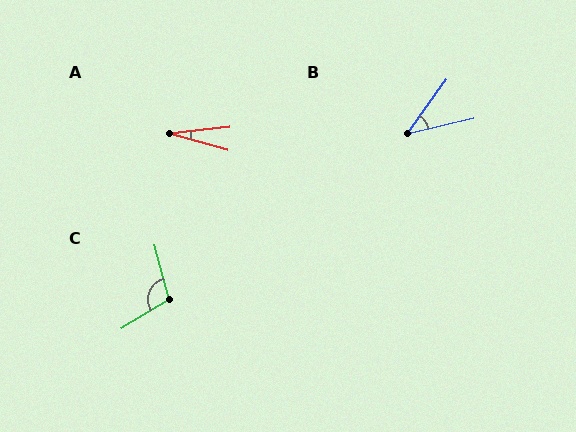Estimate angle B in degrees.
Approximately 41 degrees.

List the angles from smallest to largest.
A (22°), B (41°), C (107°).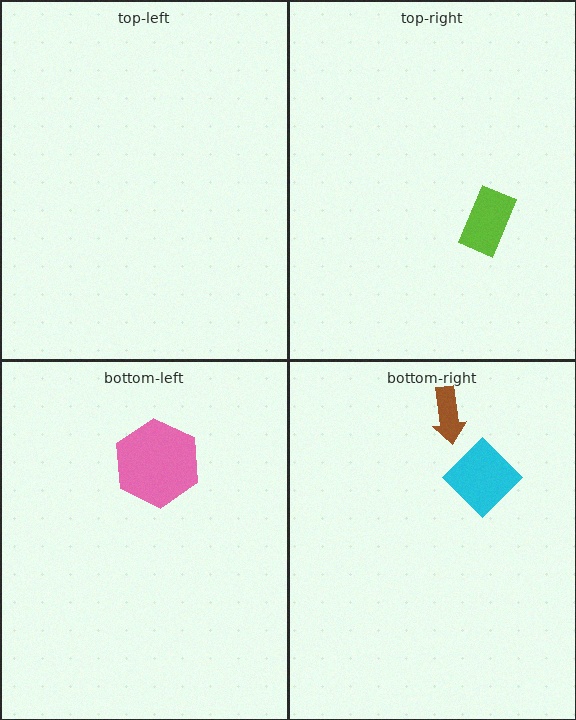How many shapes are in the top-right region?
1.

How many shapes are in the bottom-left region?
1.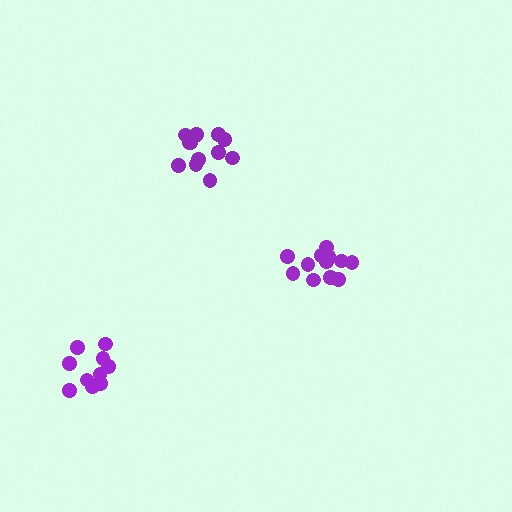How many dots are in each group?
Group 1: 13 dots, Group 2: 13 dots, Group 3: 10 dots (36 total).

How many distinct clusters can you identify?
There are 3 distinct clusters.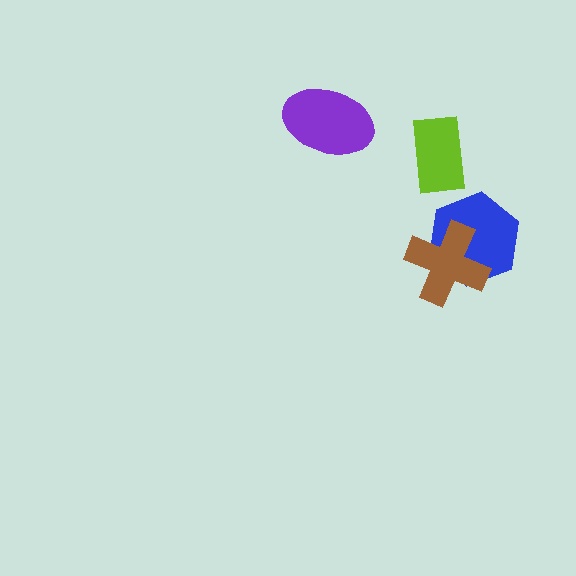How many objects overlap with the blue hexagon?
1 object overlaps with the blue hexagon.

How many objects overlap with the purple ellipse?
0 objects overlap with the purple ellipse.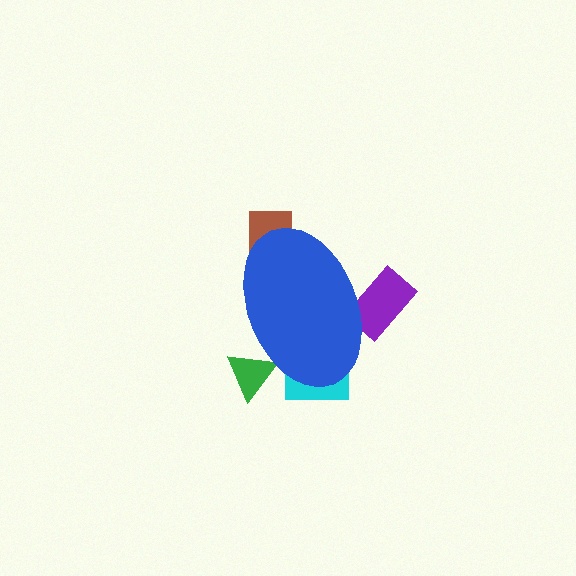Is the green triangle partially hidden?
Yes, the green triangle is partially hidden behind the blue ellipse.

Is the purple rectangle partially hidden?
Yes, the purple rectangle is partially hidden behind the blue ellipse.